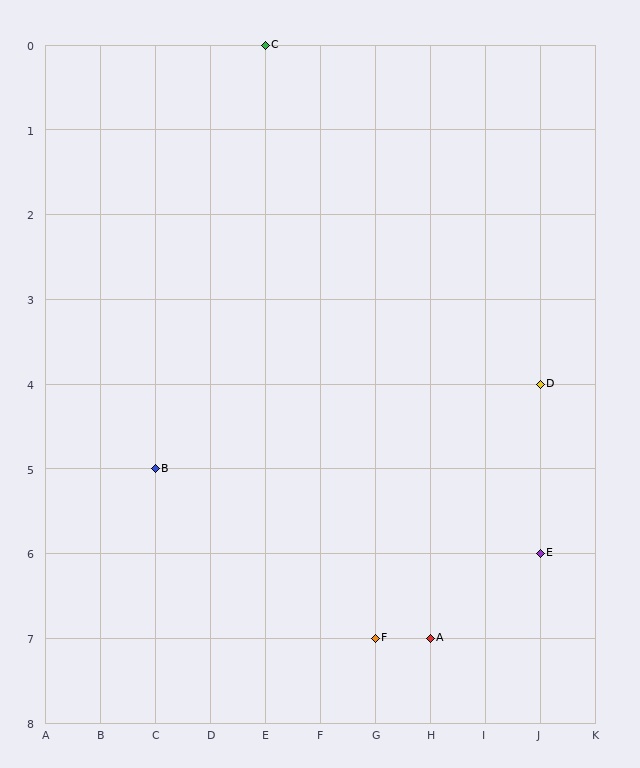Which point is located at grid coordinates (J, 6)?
Point E is at (J, 6).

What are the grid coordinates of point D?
Point D is at grid coordinates (J, 4).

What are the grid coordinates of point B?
Point B is at grid coordinates (C, 5).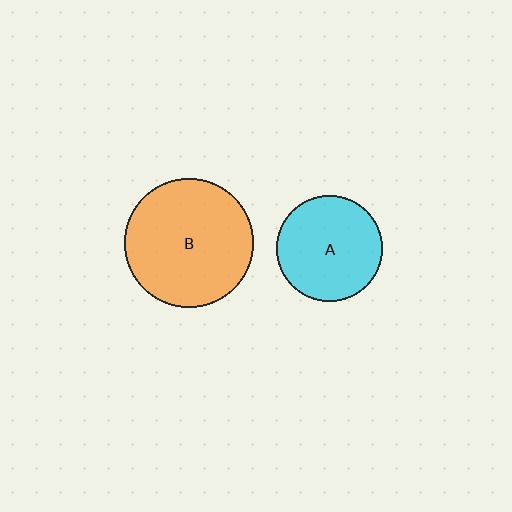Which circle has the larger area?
Circle B (orange).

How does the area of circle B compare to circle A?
Approximately 1.5 times.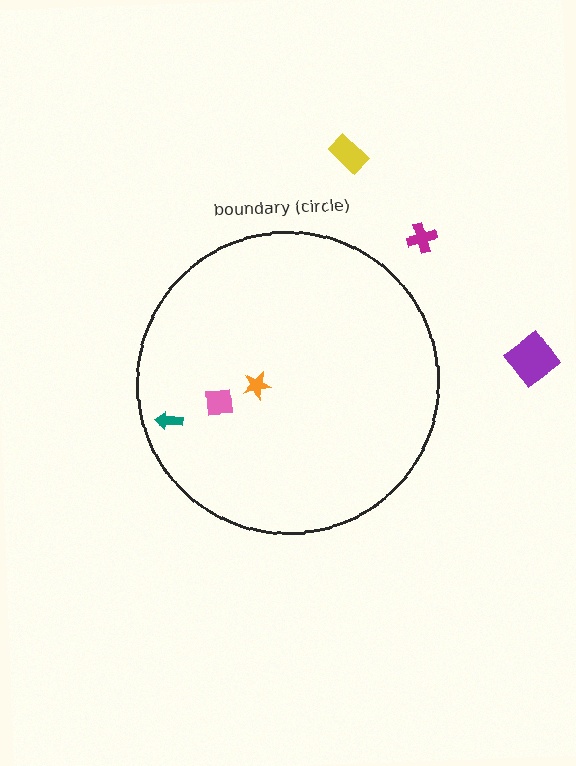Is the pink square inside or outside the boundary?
Inside.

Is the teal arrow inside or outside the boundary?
Inside.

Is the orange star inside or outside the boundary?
Inside.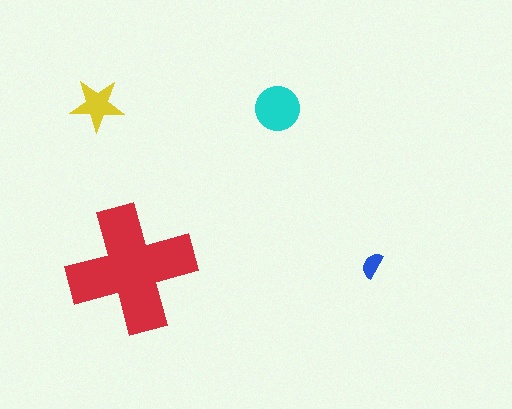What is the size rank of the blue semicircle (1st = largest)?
4th.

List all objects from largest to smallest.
The red cross, the cyan circle, the yellow star, the blue semicircle.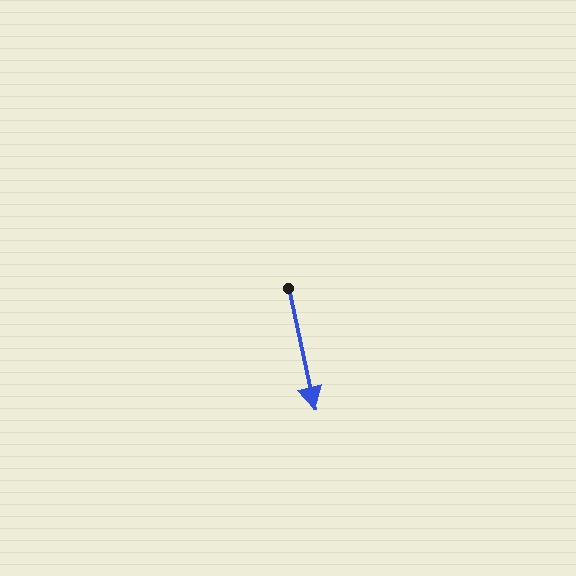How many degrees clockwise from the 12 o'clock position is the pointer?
Approximately 168 degrees.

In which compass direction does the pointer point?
South.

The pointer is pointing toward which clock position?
Roughly 6 o'clock.